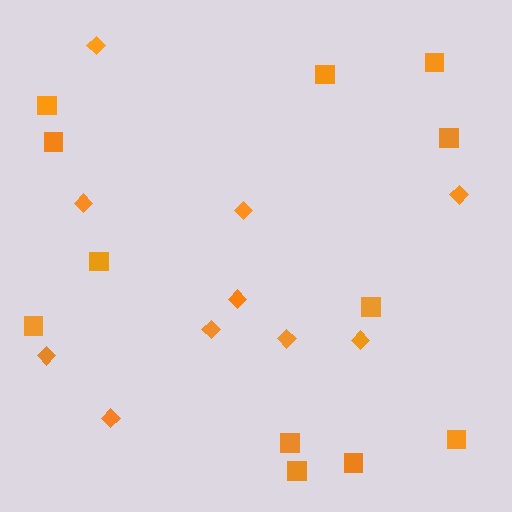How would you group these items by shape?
There are 2 groups: one group of squares (12) and one group of diamonds (10).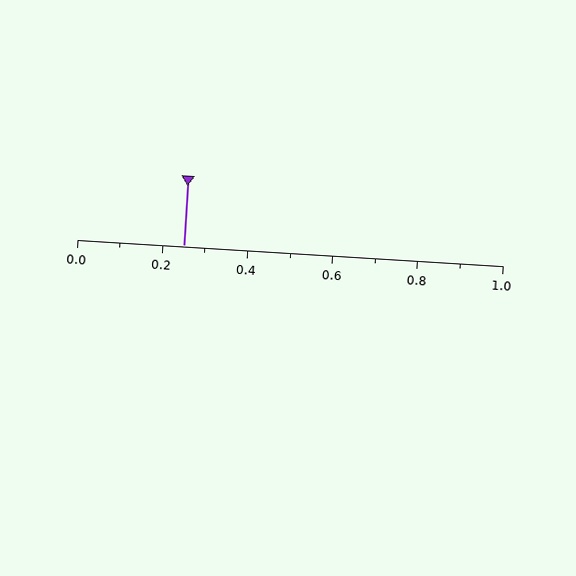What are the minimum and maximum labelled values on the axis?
The axis runs from 0.0 to 1.0.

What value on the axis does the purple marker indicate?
The marker indicates approximately 0.25.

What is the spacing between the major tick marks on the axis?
The major ticks are spaced 0.2 apart.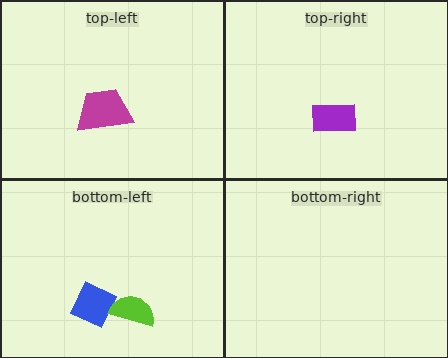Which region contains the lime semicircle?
The bottom-left region.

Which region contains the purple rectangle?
The top-right region.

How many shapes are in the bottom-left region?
2.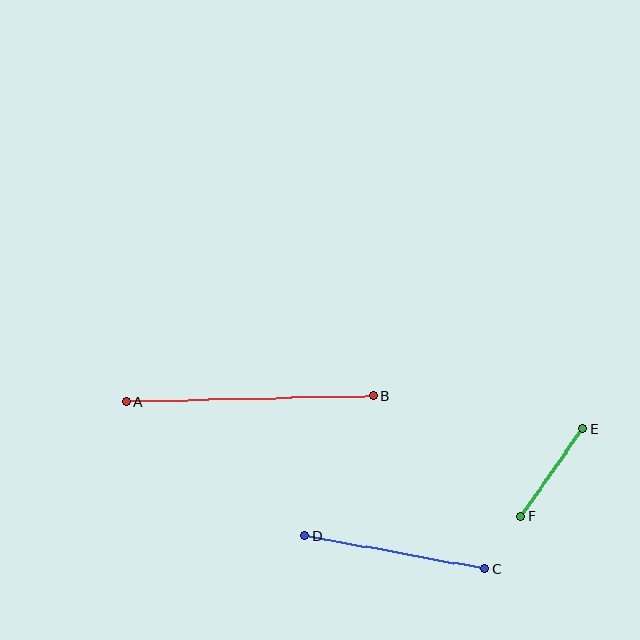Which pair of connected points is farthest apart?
Points A and B are farthest apart.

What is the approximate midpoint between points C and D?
The midpoint is at approximately (395, 552) pixels.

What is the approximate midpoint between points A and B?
The midpoint is at approximately (250, 399) pixels.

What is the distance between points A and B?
The distance is approximately 247 pixels.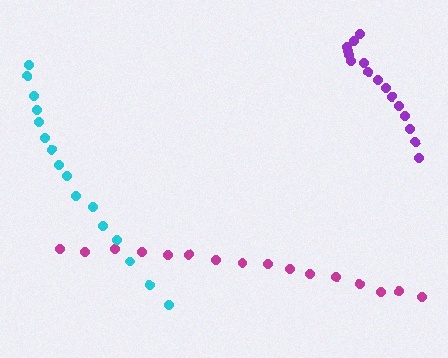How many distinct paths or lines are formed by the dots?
There are 3 distinct paths.